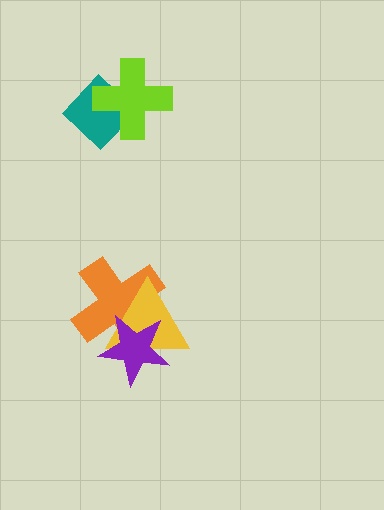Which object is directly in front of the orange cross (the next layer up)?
The yellow triangle is directly in front of the orange cross.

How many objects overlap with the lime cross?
1 object overlaps with the lime cross.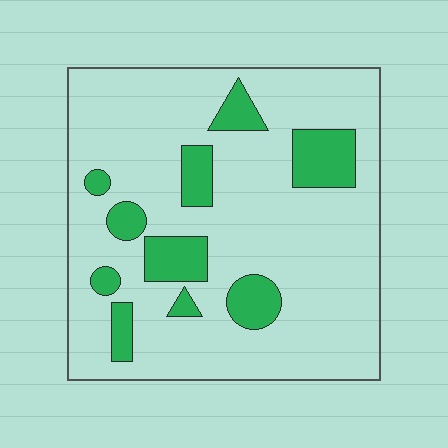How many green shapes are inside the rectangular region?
10.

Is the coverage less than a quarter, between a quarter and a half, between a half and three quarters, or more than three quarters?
Less than a quarter.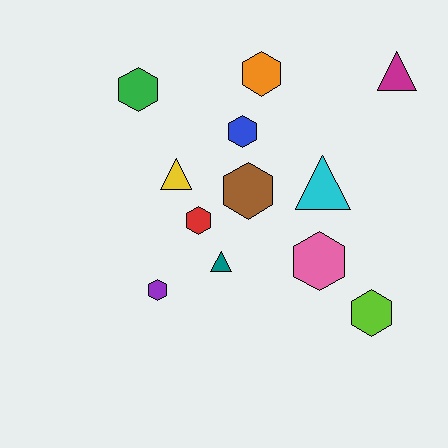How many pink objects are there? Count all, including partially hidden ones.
There is 1 pink object.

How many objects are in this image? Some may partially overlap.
There are 12 objects.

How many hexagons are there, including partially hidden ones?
There are 8 hexagons.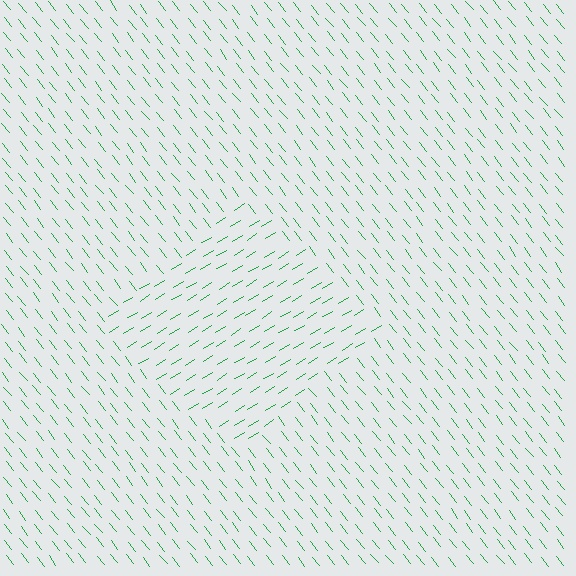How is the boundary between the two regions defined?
The boundary is defined purely by a change in line orientation (approximately 83 degrees difference). All lines are the same color and thickness.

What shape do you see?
I see a diamond.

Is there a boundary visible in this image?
Yes, there is a texture boundary formed by a change in line orientation.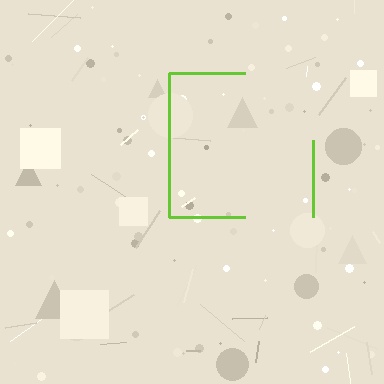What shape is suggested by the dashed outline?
The dashed outline suggests a square.